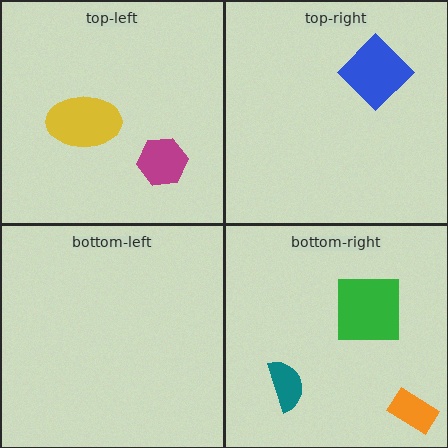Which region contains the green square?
The bottom-right region.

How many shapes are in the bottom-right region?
3.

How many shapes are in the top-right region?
1.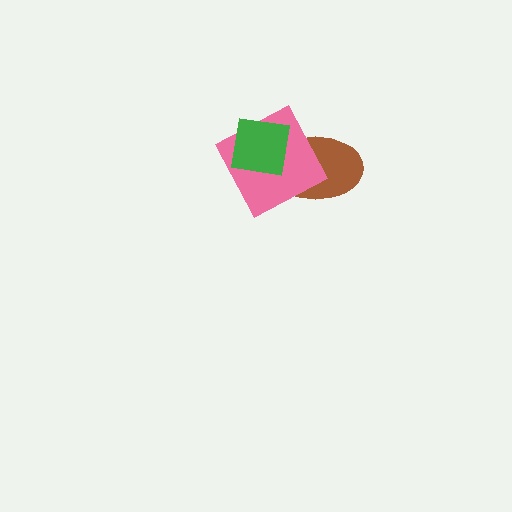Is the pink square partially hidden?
Yes, it is partially covered by another shape.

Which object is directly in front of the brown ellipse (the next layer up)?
The pink square is directly in front of the brown ellipse.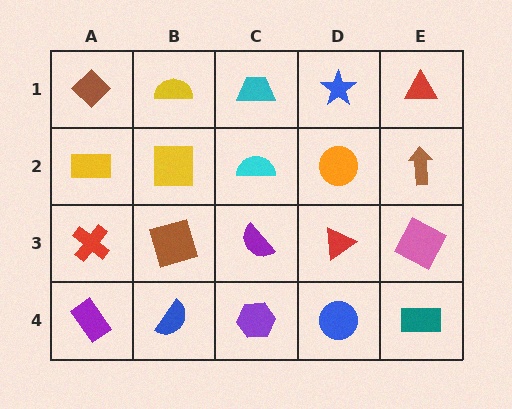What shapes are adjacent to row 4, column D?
A red triangle (row 3, column D), a purple hexagon (row 4, column C), a teal rectangle (row 4, column E).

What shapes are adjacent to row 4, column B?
A brown square (row 3, column B), a purple rectangle (row 4, column A), a purple hexagon (row 4, column C).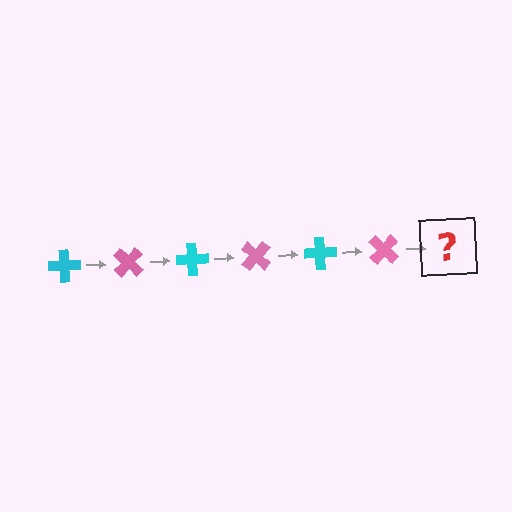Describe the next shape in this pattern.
It should be a cyan cross, rotated 270 degrees from the start.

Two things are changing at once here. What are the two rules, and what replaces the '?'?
The two rules are that it rotates 45 degrees each step and the color cycles through cyan and pink. The '?' should be a cyan cross, rotated 270 degrees from the start.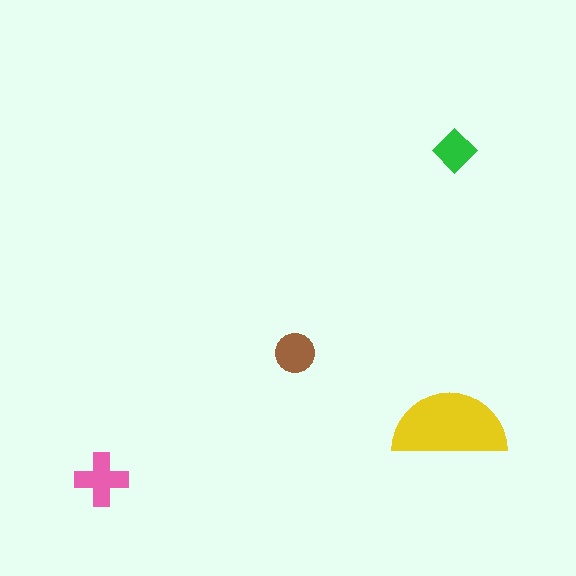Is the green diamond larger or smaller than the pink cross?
Smaller.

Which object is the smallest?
The green diamond.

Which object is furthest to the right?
The green diamond is rightmost.